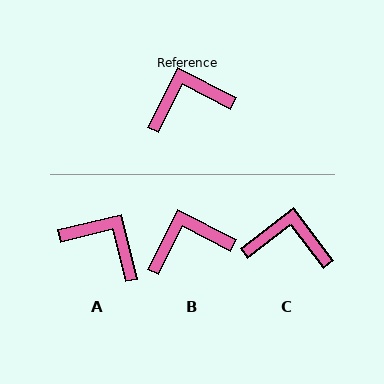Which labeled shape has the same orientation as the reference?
B.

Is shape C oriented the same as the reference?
No, it is off by about 26 degrees.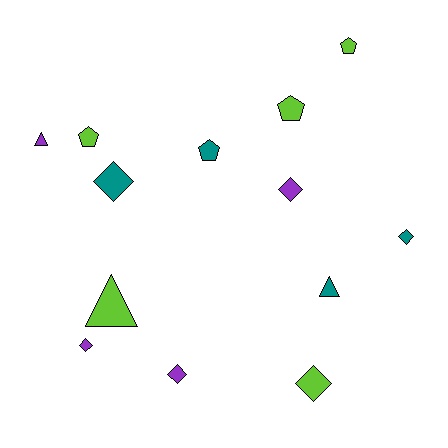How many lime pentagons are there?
There are 3 lime pentagons.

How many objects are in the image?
There are 13 objects.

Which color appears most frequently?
Lime, with 5 objects.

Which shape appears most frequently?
Diamond, with 6 objects.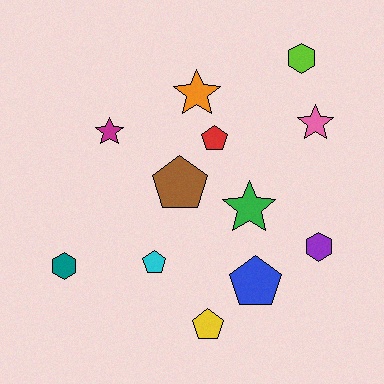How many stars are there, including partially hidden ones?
There are 4 stars.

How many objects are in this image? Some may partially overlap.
There are 12 objects.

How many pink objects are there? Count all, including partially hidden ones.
There is 1 pink object.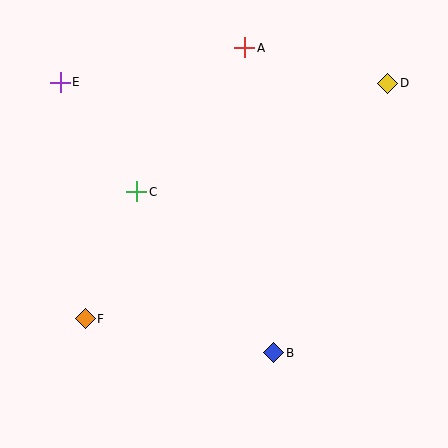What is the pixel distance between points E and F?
The distance between E and F is 238 pixels.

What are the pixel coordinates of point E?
Point E is at (60, 82).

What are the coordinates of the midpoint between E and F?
The midpoint between E and F is at (73, 201).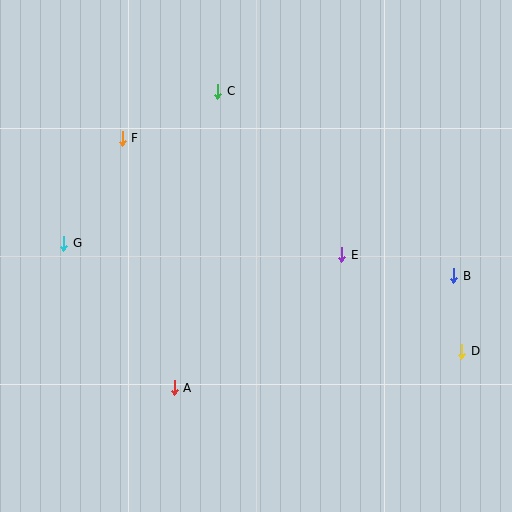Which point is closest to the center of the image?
Point E at (342, 255) is closest to the center.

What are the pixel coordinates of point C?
Point C is at (218, 91).